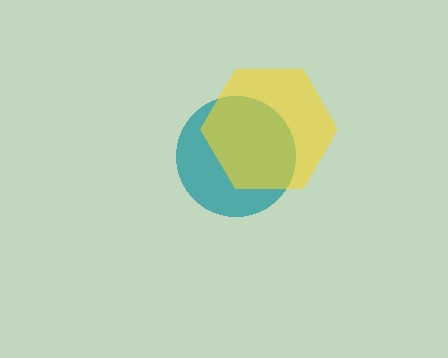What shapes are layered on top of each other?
The layered shapes are: a teal circle, a yellow hexagon.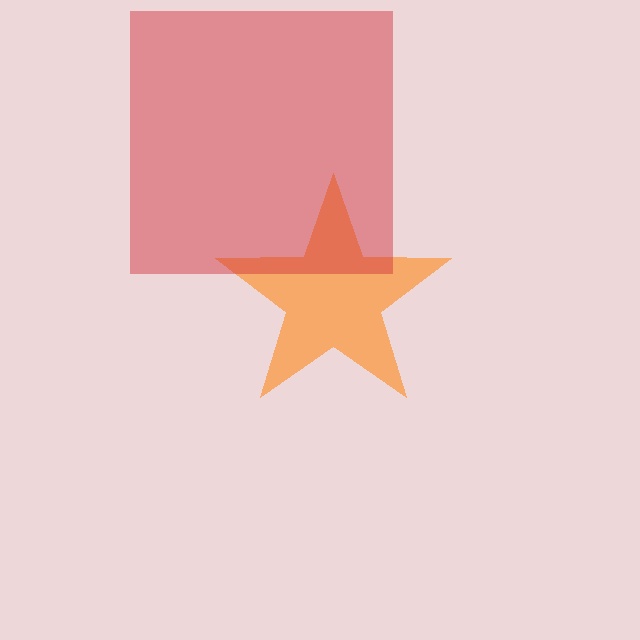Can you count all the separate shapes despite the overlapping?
Yes, there are 2 separate shapes.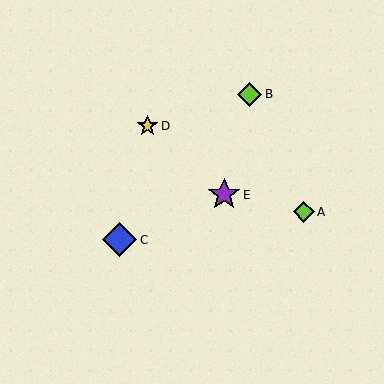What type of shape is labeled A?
Shape A is a lime diamond.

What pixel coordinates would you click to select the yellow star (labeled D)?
Click at (148, 126) to select the yellow star D.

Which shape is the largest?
The blue diamond (labeled C) is the largest.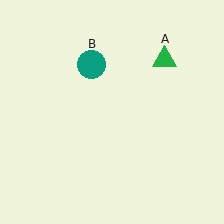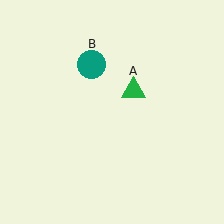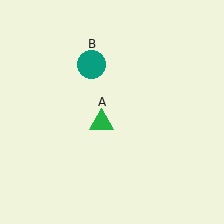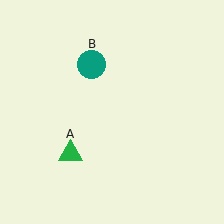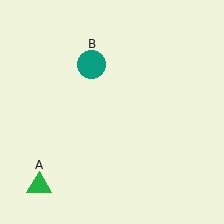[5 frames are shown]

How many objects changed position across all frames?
1 object changed position: green triangle (object A).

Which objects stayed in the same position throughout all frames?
Teal circle (object B) remained stationary.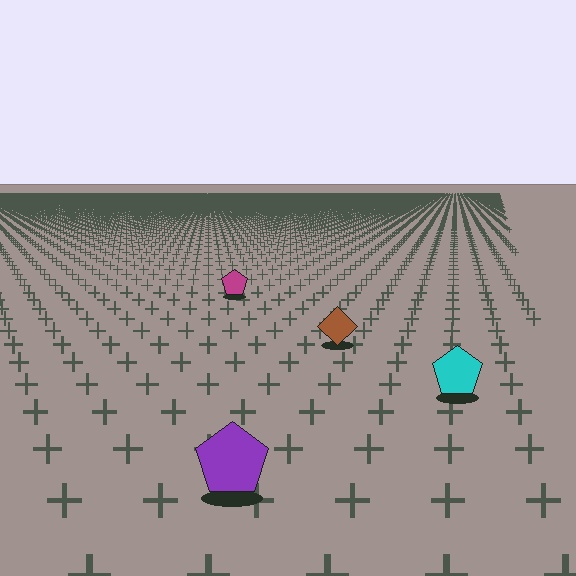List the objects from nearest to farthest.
From nearest to farthest: the purple pentagon, the cyan pentagon, the brown diamond, the magenta pentagon.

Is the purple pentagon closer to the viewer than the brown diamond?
Yes. The purple pentagon is closer — you can tell from the texture gradient: the ground texture is coarser near it.